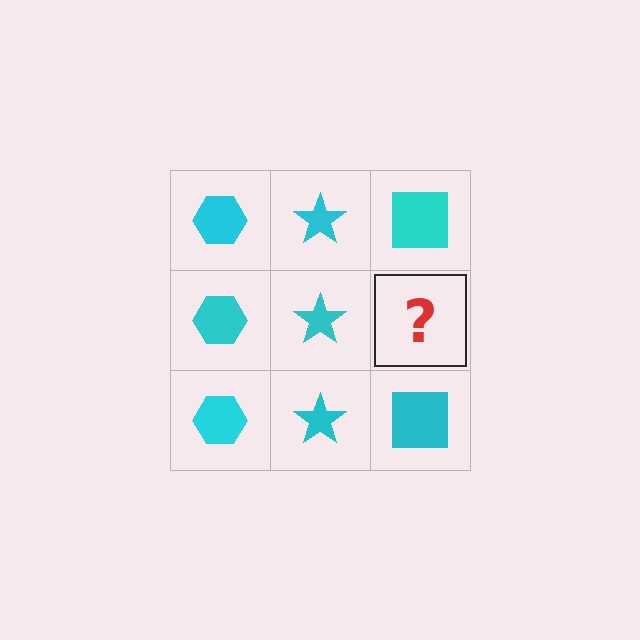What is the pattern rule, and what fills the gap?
The rule is that each column has a consistent shape. The gap should be filled with a cyan square.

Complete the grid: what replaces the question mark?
The question mark should be replaced with a cyan square.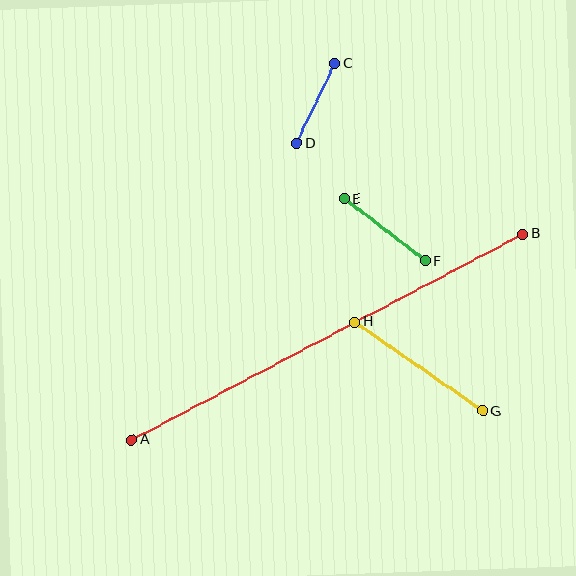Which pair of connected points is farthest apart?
Points A and B are farthest apart.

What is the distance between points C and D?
The distance is approximately 88 pixels.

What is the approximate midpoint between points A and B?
The midpoint is at approximately (328, 337) pixels.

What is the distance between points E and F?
The distance is approximately 102 pixels.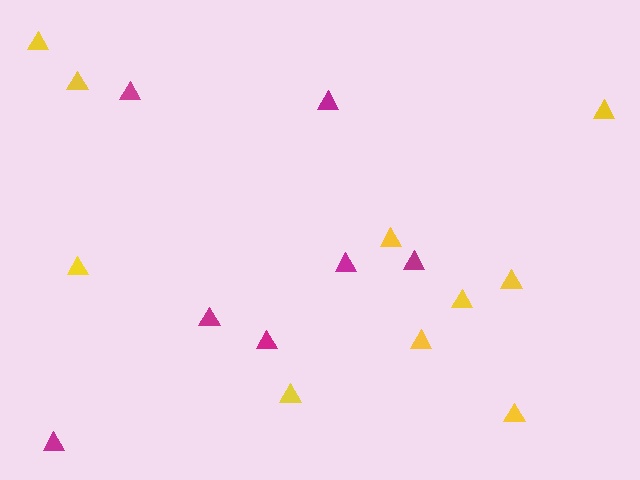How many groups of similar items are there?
There are 2 groups: one group of yellow triangles (10) and one group of magenta triangles (7).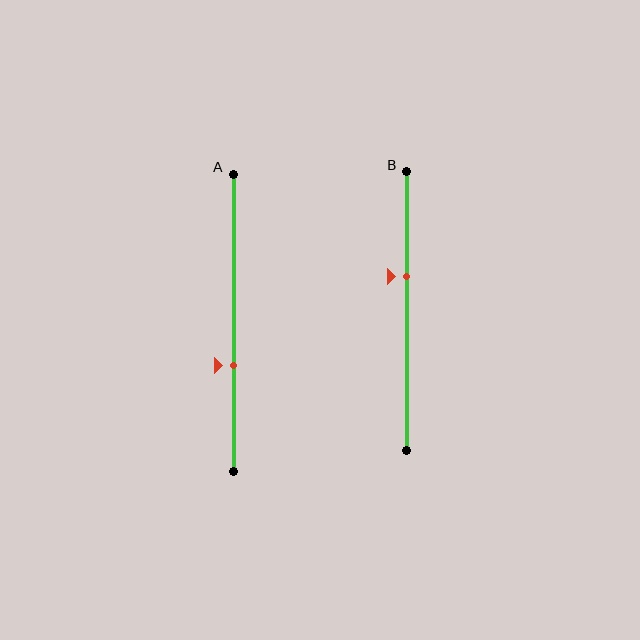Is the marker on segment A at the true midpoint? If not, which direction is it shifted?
No, the marker on segment A is shifted downward by about 14% of the segment length.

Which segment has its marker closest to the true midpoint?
Segment B has its marker closest to the true midpoint.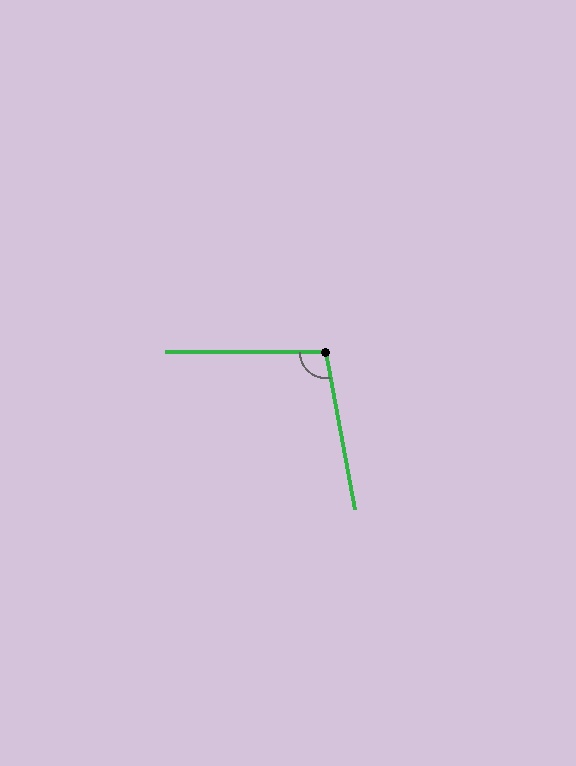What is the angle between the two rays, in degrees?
Approximately 101 degrees.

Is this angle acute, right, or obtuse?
It is obtuse.